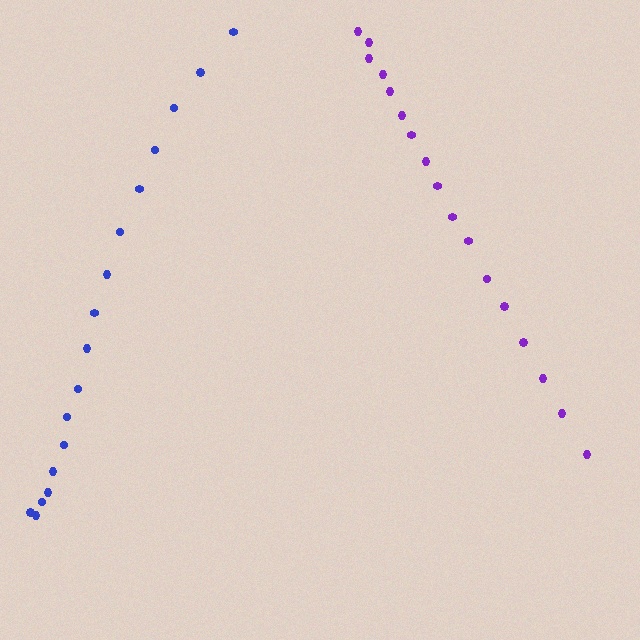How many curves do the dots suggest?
There are 2 distinct paths.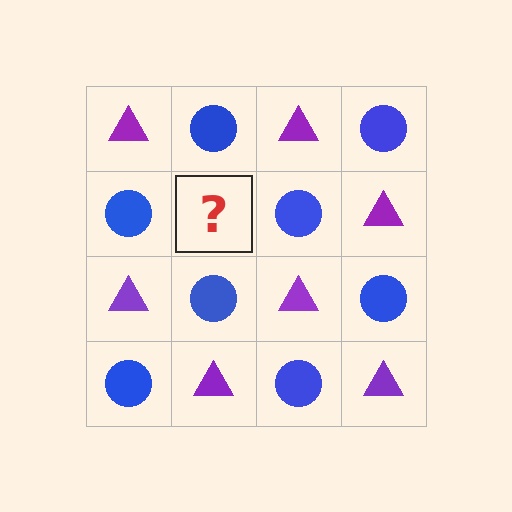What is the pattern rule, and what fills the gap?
The rule is that it alternates purple triangle and blue circle in a checkerboard pattern. The gap should be filled with a purple triangle.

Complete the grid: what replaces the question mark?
The question mark should be replaced with a purple triangle.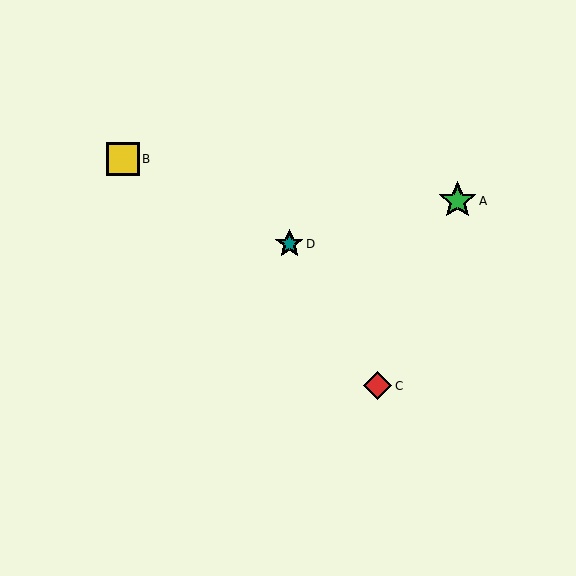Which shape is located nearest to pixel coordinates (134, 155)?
The yellow square (labeled B) at (123, 159) is nearest to that location.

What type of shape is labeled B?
Shape B is a yellow square.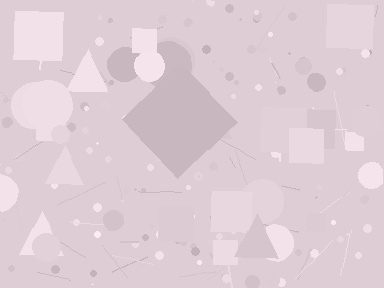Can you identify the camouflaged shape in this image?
The camouflaged shape is a diamond.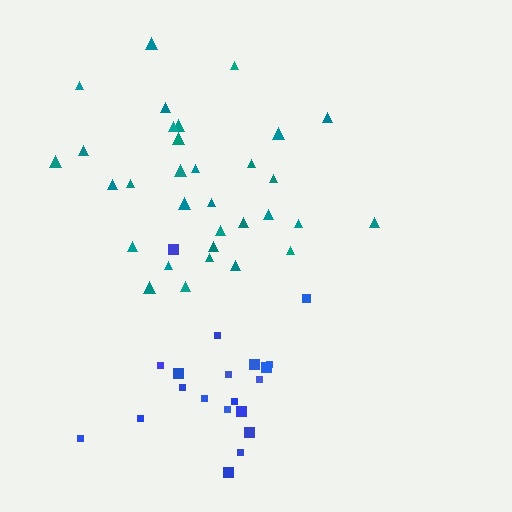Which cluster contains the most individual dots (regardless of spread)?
Teal (32).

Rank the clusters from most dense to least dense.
teal, blue.